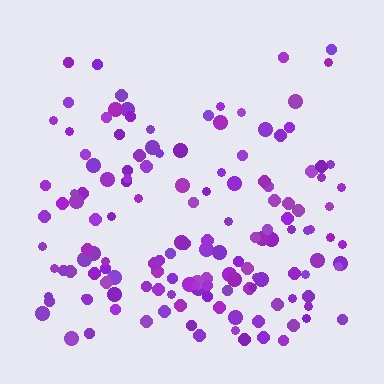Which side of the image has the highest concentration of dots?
The bottom.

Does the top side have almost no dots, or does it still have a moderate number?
Still a moderate number, just noticeably fewer than the bottom.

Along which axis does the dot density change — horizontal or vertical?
Vertical.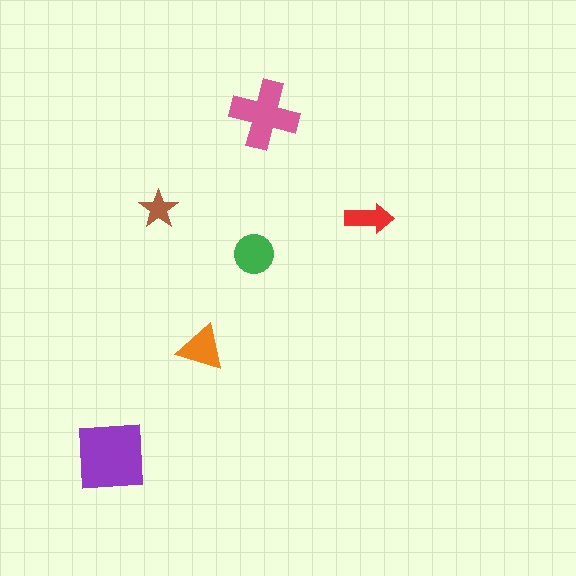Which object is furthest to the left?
The purple square is leftmost.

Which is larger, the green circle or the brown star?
The green circle.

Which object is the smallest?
The brown star.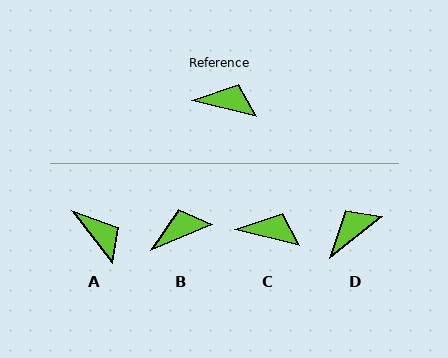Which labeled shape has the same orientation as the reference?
C.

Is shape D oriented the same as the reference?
No, it is off by about 53 degrees.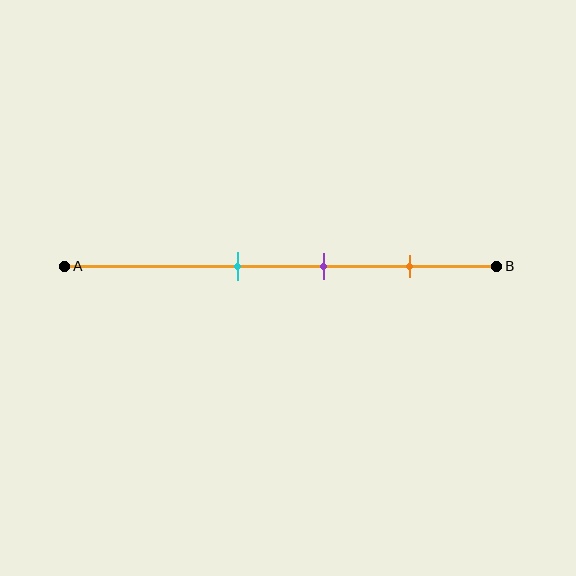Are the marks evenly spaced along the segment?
Yes, the marks are approximately evenly spaced.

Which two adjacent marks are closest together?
The cyan and purple marks are the closest adjacent pair.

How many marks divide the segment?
There are 3 marks dividing the segment.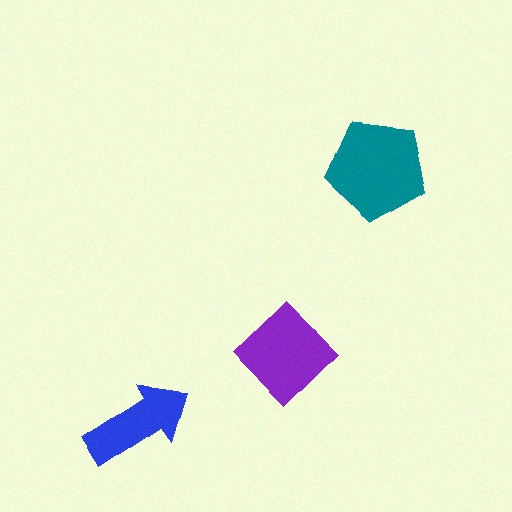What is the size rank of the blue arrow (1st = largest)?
3rd.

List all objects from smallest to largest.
The blue arrow, the purple diamond, the teal pentagon.